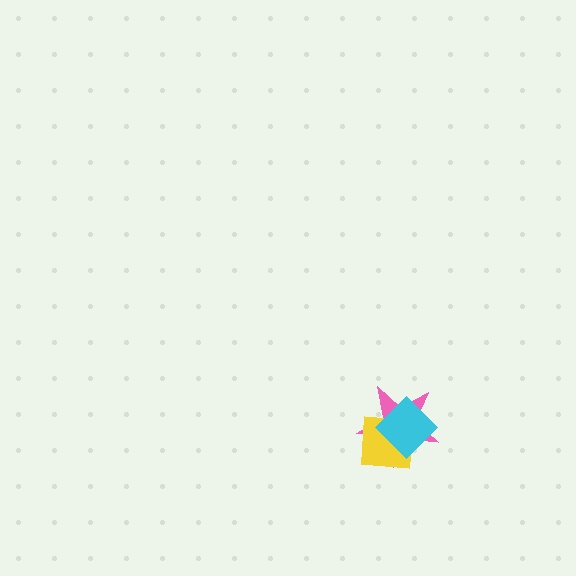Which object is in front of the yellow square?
The cyan diamond is in front of the yellow square.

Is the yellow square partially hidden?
Yes, it is partially covered by another shape.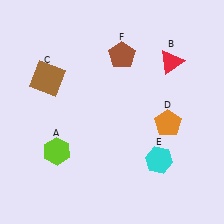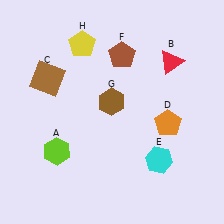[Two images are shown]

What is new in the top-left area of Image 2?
A brown hexagon (G) was added in the top-left area of Image 2.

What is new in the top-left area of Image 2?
A yellow pentagon (H) was added in the top-left area of Image 2.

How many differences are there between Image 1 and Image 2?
There are 2 differences between the two images.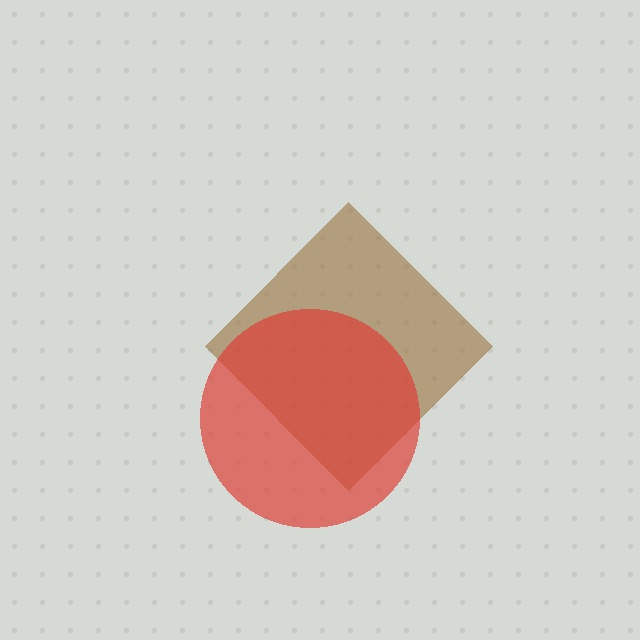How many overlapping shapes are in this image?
There are 2 overlapping shapes in the image.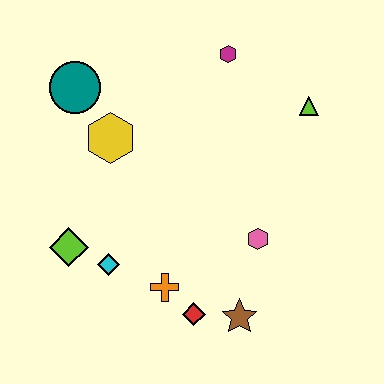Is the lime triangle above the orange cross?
Yes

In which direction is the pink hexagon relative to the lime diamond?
The pink hexagon is to the right of the lime diamond.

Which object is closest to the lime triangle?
The magenta hexagon is closest to the lime triangle.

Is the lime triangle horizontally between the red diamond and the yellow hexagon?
No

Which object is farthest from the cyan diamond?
The lime triangle is farthest from the cyan diamond.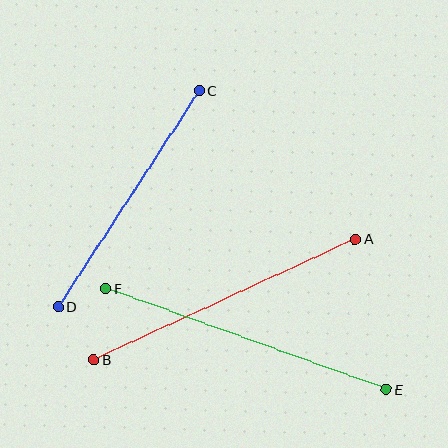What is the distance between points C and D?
The distance is approximately 258 pixels.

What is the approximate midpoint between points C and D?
The midpoint is at approximately (128, 199) pixels.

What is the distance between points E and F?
The distance is approximately 298 pixels.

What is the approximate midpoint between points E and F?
The midpoint is at approximately (246, 339) pixels.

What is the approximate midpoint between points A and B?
The midpoint is at approximately (225, 299) pixels.